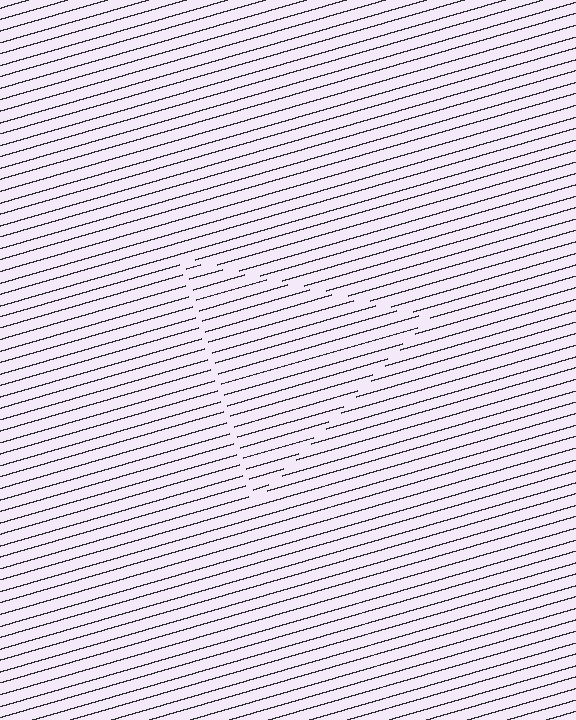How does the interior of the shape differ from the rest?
The interior of the shape contains the same grating, shifted by half a period — the contour is defined by the phase discontinuity where line-ends from the inner and outer gratings abut.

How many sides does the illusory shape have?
3 sides — the line-ends trace a triangle.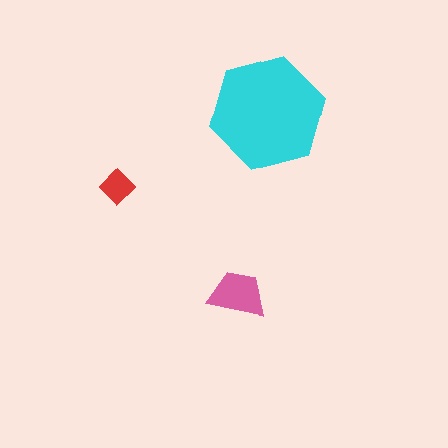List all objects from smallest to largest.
The red diamond, the pink trapezoid, the cyan hexagon.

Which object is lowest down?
The pink trapezoid is bottommost.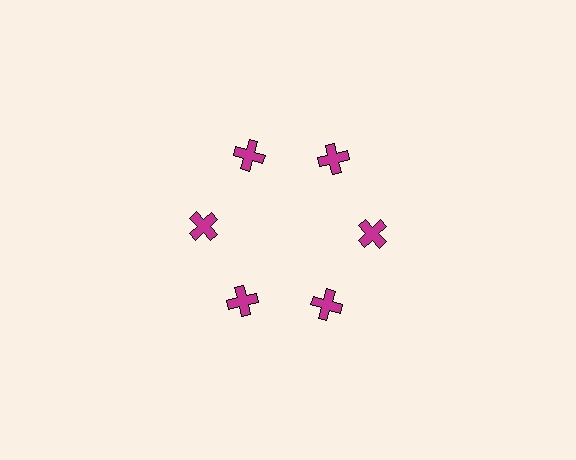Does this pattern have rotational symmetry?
Yes, this pattern has 6-fold rotational symmetry. It looks the same after rotating 60 degrees around the center.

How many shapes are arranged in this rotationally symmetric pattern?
There are 6 shapes, arranged in 6 groups of 1.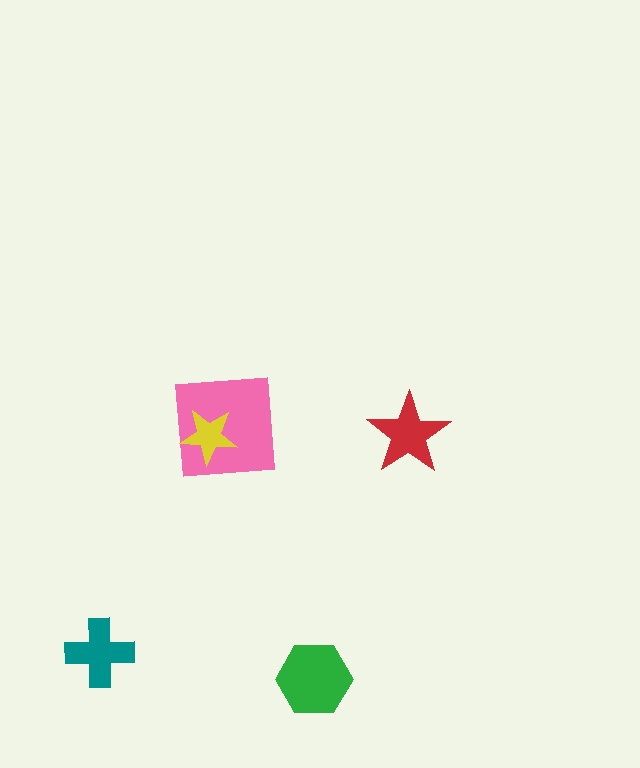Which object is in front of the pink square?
The yellow star is in front of the pink square.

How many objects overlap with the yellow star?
1 object overlaps with the yellow star.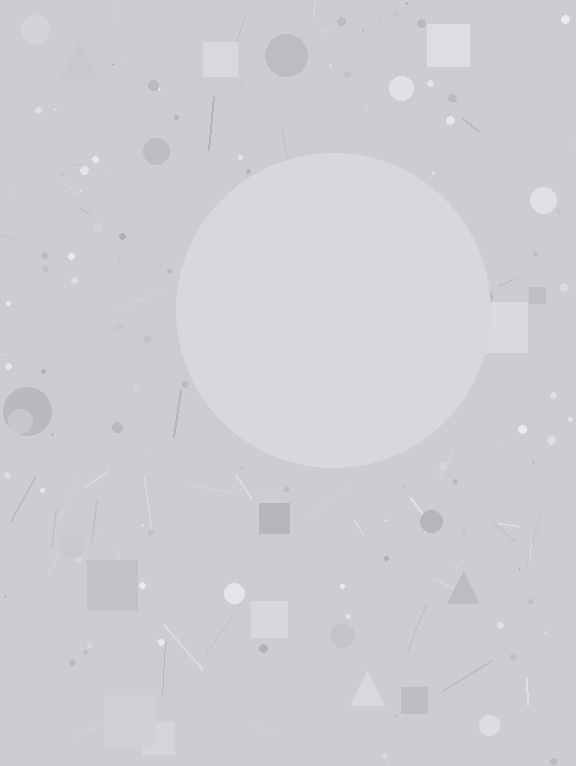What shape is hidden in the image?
A circle is hidden in the image.